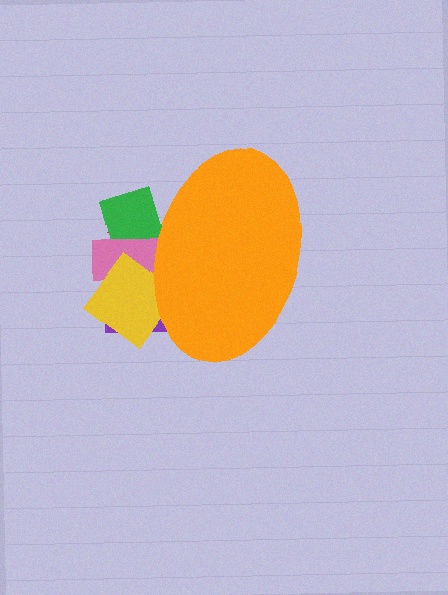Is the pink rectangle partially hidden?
Yes, the pink rectangle is partially hidden behind the orange ellipse.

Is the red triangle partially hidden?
Yes, the red triangle is partially hidden behind the orange ellipse.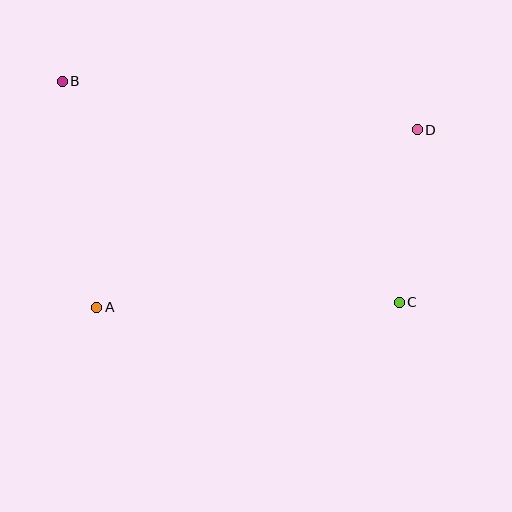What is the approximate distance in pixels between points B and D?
The distance between B and D is approximately 358 pixels.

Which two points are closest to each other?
Points C and D are closest to each other.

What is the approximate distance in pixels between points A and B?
The distance between A and B is approximately 228 pixels.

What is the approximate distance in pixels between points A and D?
The distance between A and D is approximately 366 pixels.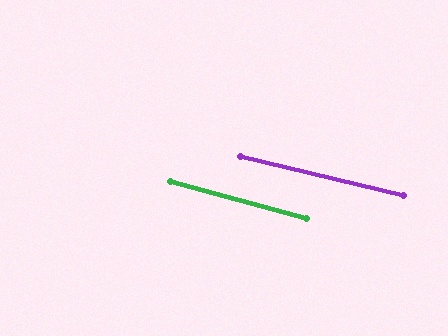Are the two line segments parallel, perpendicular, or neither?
Parallel — their directions differ by only 1.6°.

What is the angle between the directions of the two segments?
Approximately 2 degrees.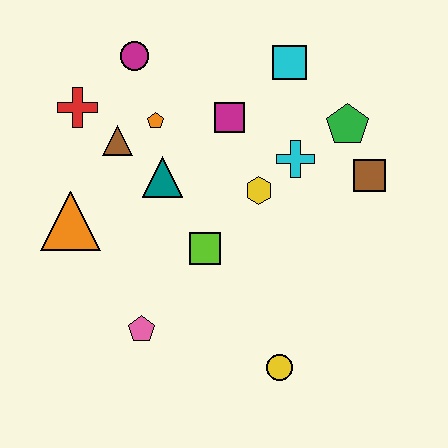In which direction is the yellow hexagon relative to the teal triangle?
The yellow hexagon is to the right of the teal triangle.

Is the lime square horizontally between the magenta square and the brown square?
No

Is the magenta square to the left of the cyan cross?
Yes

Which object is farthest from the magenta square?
The yellow circle is farthest from the magenta square.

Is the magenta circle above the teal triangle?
Yes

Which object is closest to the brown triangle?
The orange pentagon is closest to the brown triangle.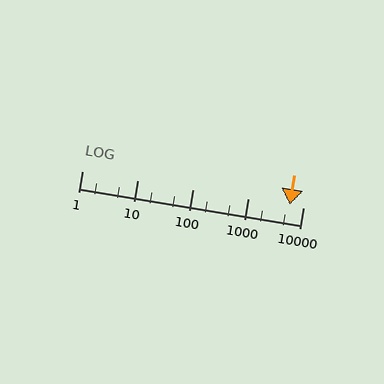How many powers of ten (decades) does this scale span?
The scale spans 4 decades, from 1 to 10000.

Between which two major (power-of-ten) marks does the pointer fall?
The pointer is between 1000 and 10000.